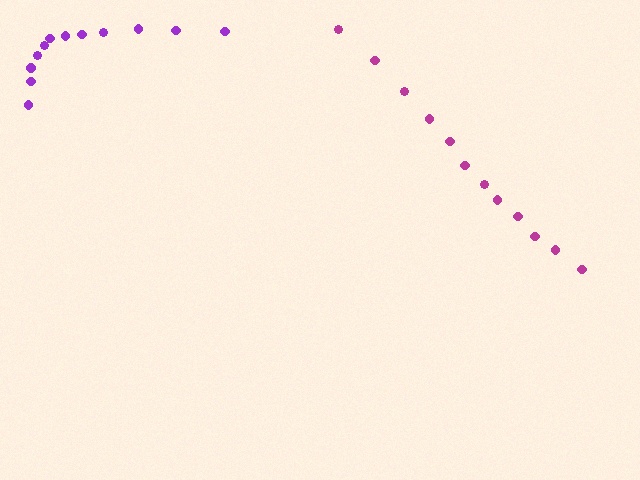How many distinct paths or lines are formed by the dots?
There are 2 distinct paths.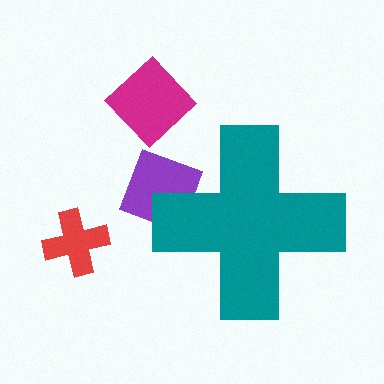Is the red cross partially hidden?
No, the red cross is fully visible.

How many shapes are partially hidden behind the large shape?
1 shape is partially hidden.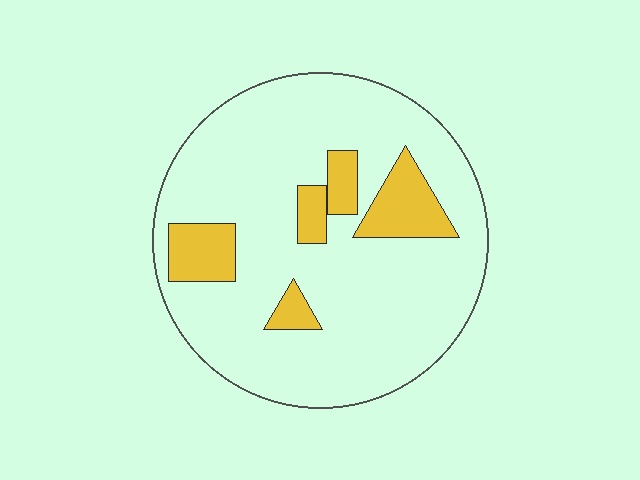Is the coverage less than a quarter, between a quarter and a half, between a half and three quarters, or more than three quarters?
Less than a quarter.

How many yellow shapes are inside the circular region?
5.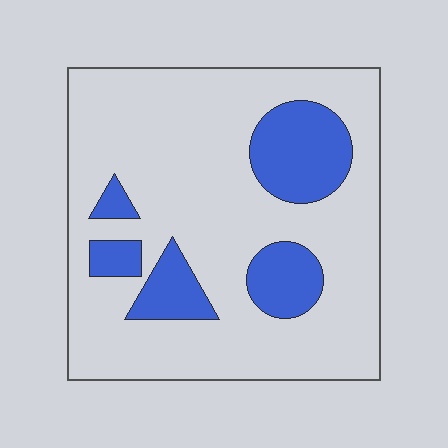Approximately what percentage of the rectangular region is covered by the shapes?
Approximately 20%.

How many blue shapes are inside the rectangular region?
5.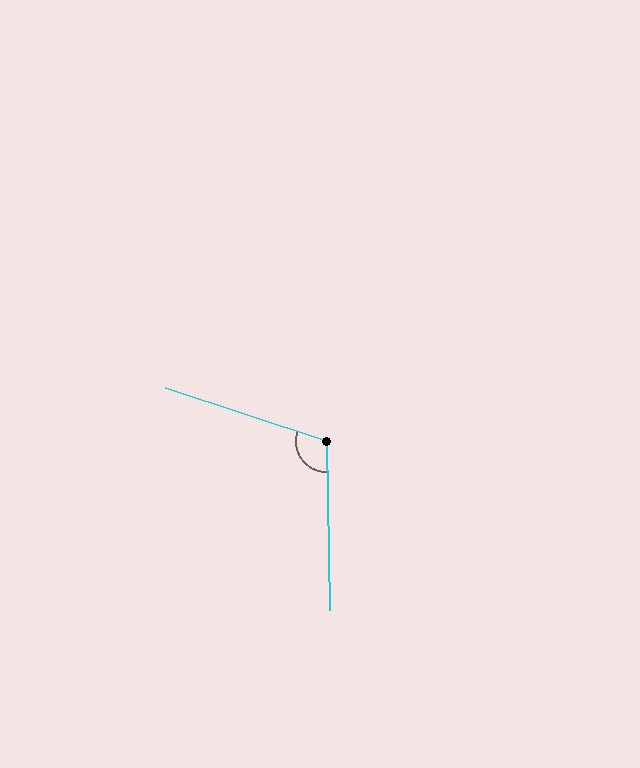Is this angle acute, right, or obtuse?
It is obtuse.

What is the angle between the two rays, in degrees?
Approximately 110 degrees.